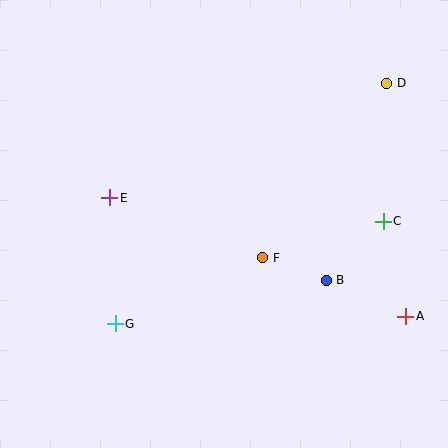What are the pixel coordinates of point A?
Point A is at (406, 316).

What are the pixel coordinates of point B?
Point B is at (326, 280).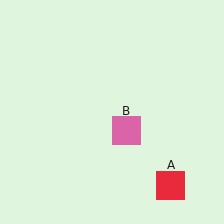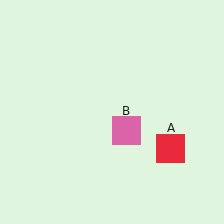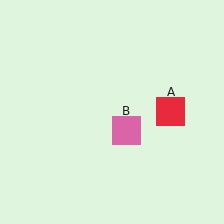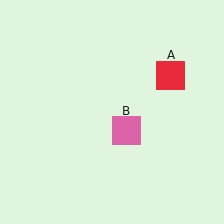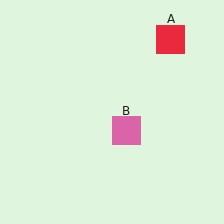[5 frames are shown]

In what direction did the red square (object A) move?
The red square (object A) moved up.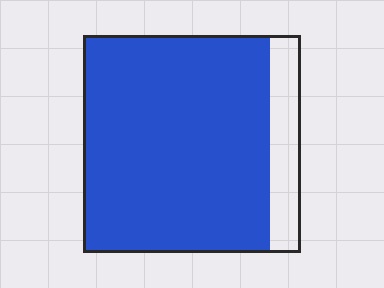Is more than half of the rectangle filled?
Yes.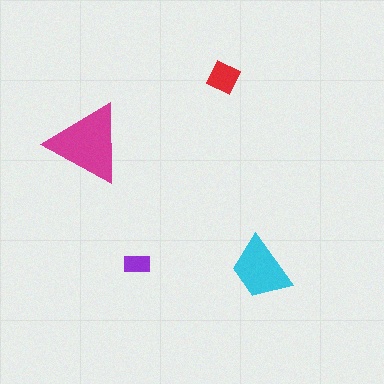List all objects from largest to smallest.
The magenta triangle, the cyan trapezoid, the red diamond, the purple rectangle.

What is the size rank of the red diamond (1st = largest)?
3rd.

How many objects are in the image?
There are 4 objects in the image.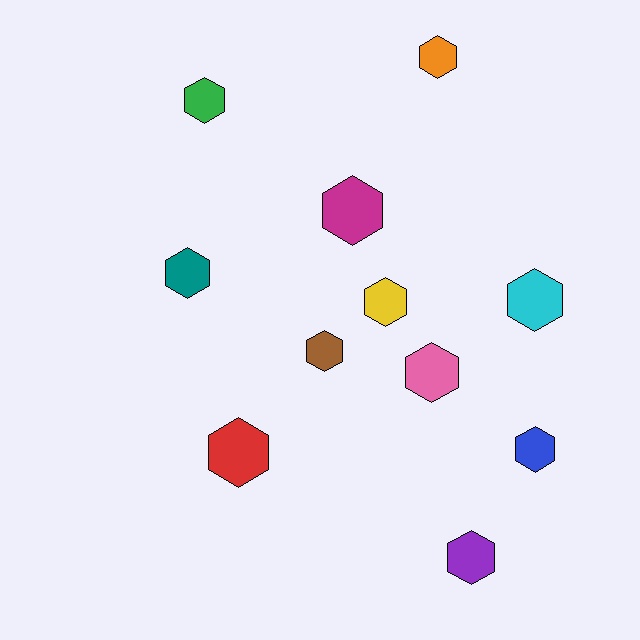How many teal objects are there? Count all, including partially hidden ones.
There is 1 teal object.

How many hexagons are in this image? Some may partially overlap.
There are 11 hexagons.